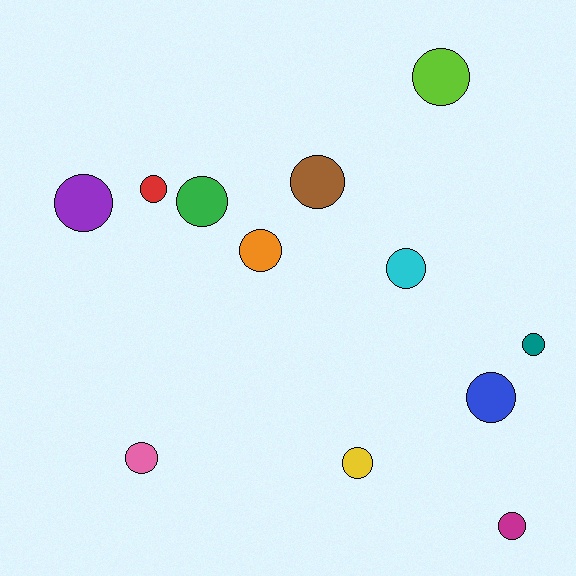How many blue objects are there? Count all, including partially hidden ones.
There is 1 blue object.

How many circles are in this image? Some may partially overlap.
There are 12 circles.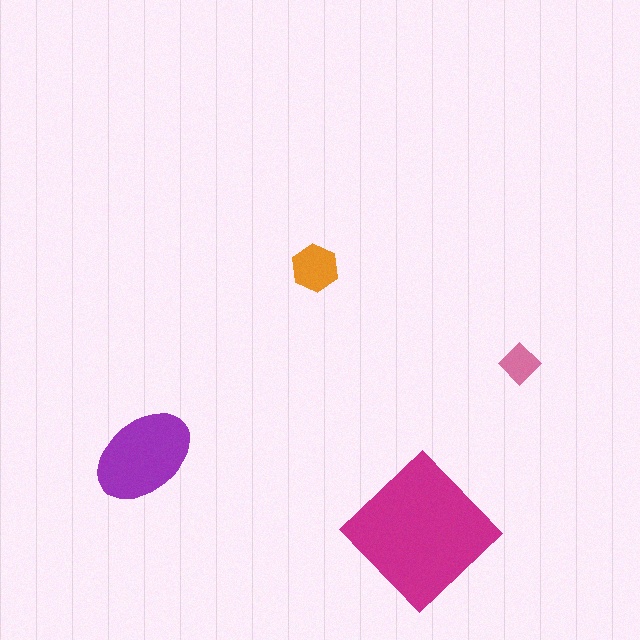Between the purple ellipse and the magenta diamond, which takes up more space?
The magenta diamond.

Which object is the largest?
The magenta diamond.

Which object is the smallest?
The pink diamond.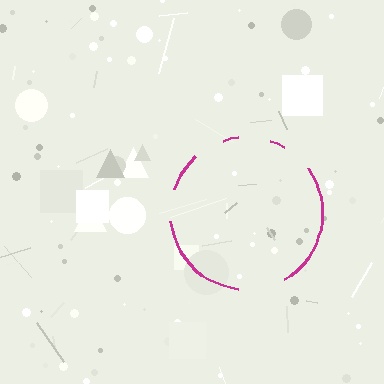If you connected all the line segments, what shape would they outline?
They would outline a circle.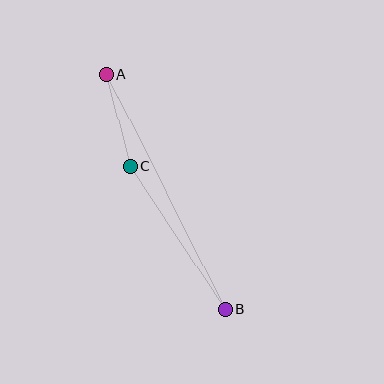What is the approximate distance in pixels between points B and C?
The distance between B and C is approximately 171 pixels.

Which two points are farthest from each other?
Points A and B are farthest from each other.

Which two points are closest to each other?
Points A and C are closest to each other.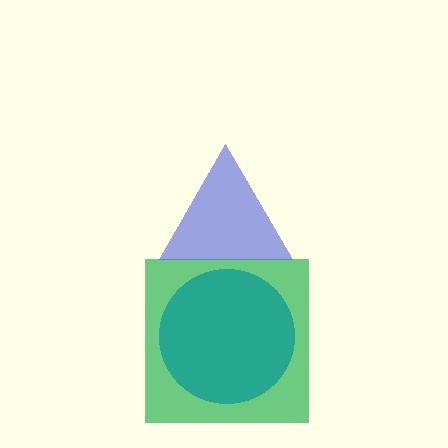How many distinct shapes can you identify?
There are 3 distinct shapes: a green square, a teal circle, a blue triangle.